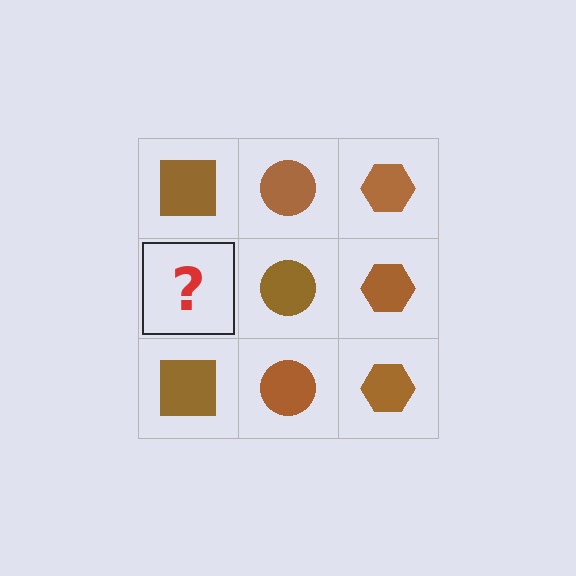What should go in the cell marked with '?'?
The missing cell should contain a brown square.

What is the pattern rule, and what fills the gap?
The rule is that each column has a consistent shape. The gap should be filled with a brown square.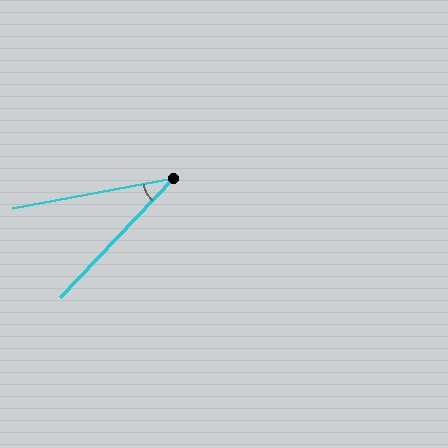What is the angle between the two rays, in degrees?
Approximately 36 degrees.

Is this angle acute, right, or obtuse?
It is acute.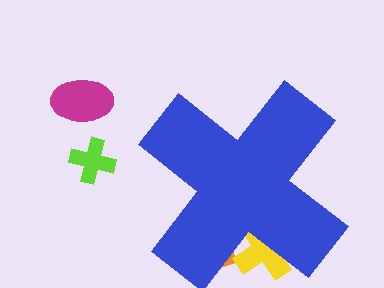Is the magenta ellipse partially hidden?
No, the magenta ellipse is fully visible.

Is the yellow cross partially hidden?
Yes, the yellow cross is partially hidden behind the blue cross.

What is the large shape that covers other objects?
A blue cross.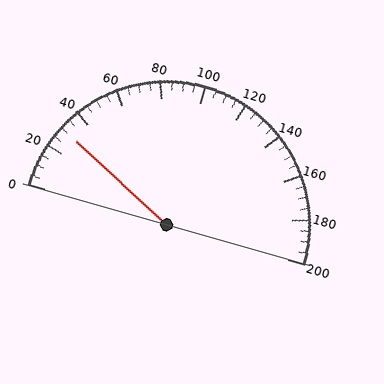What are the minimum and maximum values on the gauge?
The gauge ranges from 0 to 200.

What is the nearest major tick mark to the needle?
The nearest major tick mark is 40.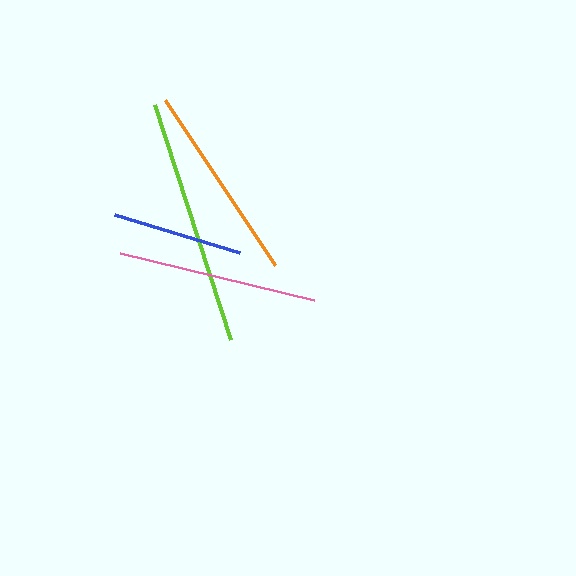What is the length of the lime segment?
The lime segment is approximately 247 pixels long.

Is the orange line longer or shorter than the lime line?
The lime line is longer than the orange line.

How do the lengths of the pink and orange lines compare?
The pink and orange lines are approximately the same length.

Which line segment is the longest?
The lime line is the longest at approximately 247 pixels.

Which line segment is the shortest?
The blue line is the shortest at approximately 130 pixels.